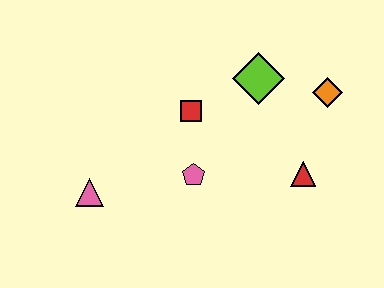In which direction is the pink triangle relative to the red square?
The pink triangle is to the left of the red square.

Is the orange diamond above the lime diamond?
No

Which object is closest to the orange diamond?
The lime diamond is closest to the orange diamond.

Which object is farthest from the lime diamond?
The pink triangle is farthest from the lime diamond.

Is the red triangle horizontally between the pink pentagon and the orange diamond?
Yes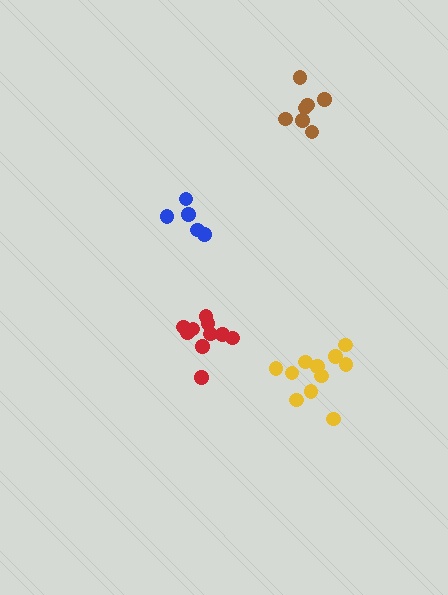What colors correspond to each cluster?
The clusters are colored: brown, red, yellow, blue.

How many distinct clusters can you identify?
There are 4 distinct clusters.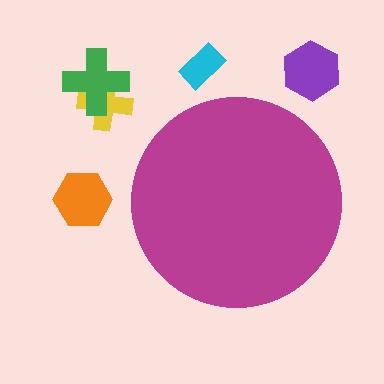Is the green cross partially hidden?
No, the green cross is fully visible.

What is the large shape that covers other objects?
A magenta circle.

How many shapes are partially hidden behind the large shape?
0 shapes are partially hidden.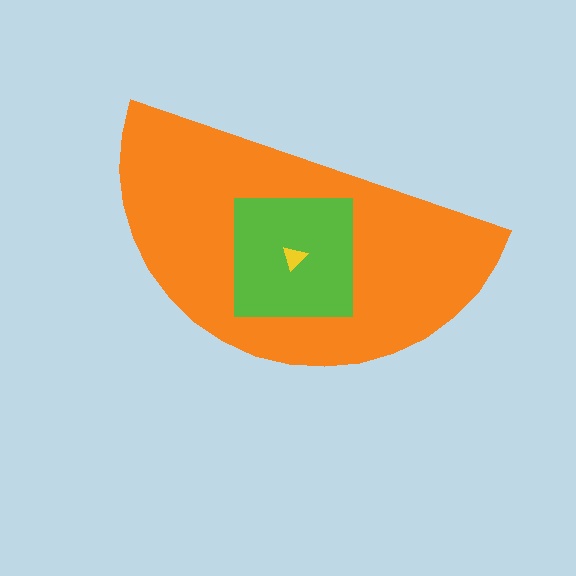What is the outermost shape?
The orange semicircle.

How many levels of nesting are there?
3.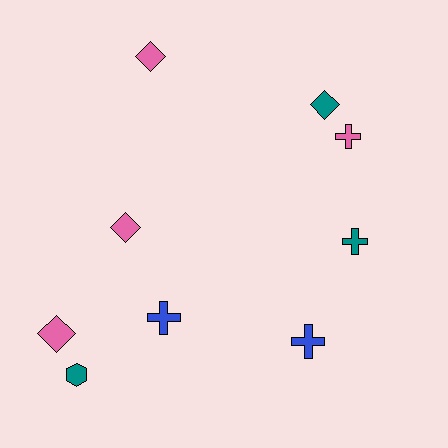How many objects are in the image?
There are 9 objects.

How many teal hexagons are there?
There is 1 teal hexagon.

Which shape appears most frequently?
Diamond, with 4 objects.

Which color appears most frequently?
Pink, with 4 objects.